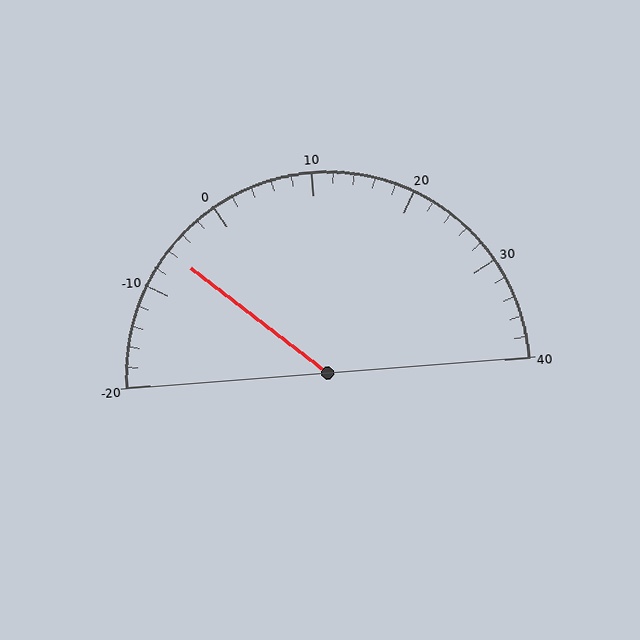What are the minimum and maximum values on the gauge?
The gauge ranges from -20 to 40.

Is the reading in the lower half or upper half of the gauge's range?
The reading is in the lower half of the range (-20 to 40).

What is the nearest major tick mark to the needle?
The nearest major tick mark is -10.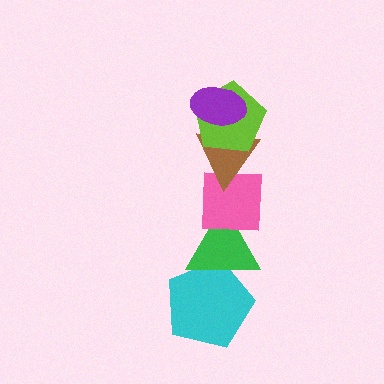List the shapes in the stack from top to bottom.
From top to bottom: the purple ellipse, the lime pentagon, the brown triangle, the pink square, the green triangle, the cyan pentagon.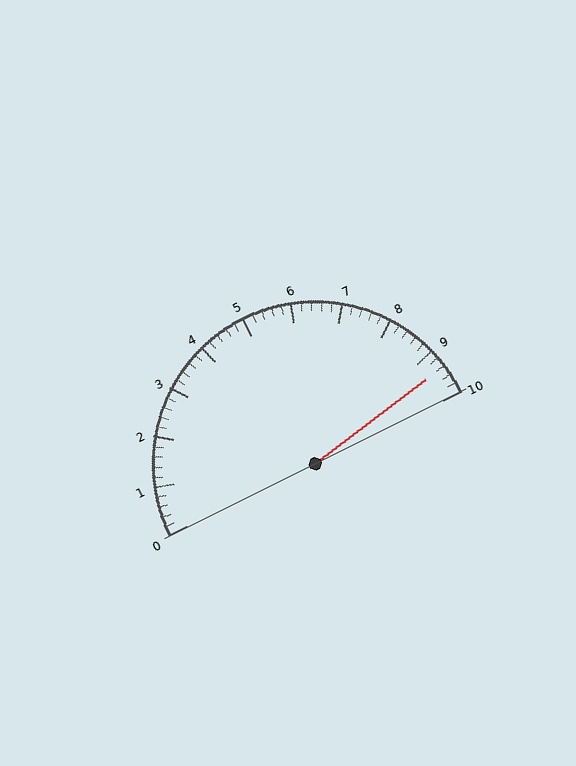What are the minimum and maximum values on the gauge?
The gauge ranges from 0 to 10.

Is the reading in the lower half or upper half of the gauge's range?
The reading is in the upper half of the range (0 to 10).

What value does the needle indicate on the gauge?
The needle indicates approximately 9.4.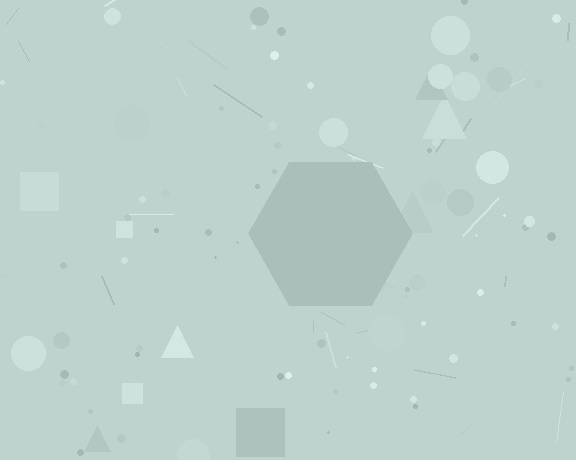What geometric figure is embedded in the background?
A hexagon is embedded in the background.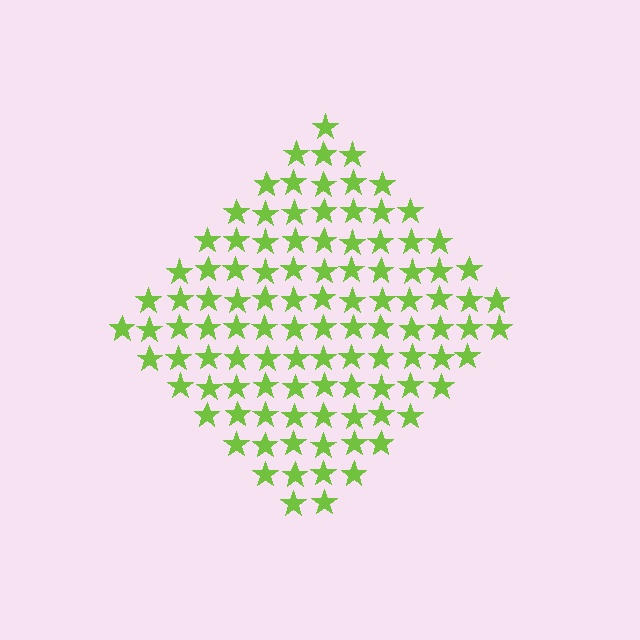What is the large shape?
The large shape is a diamond.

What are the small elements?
The small elements are stars.